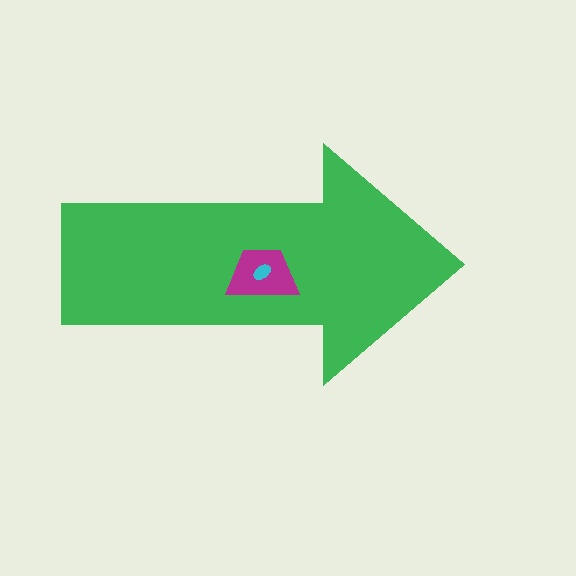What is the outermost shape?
The green arrow.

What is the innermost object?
The cyan ellipse.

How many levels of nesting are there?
3.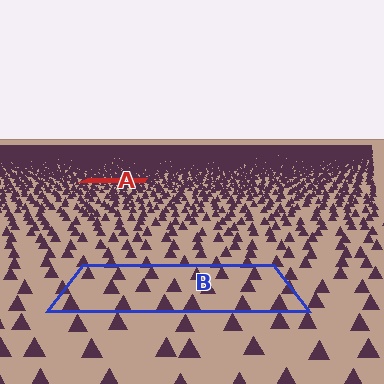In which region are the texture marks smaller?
The texture marks are smaller in region A, because it is farther away.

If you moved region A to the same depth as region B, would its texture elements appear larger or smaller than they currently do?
They would appear larger. At a closer depth, the same texture elements are projected at a bigger on-screen size.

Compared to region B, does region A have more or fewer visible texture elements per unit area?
Region A has more texture elements per unit area — they are packed more densely because it is farther away.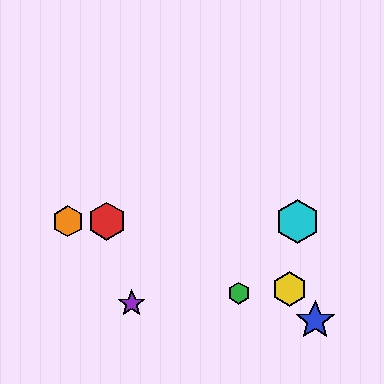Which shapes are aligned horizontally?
The red hexagon, the orange hexagon, the cyan hexagon are aligned horizontally.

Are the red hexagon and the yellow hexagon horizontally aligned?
No, the red hexagon is at y≈221 and the yellow hexagon is at y≈289.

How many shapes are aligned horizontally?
3 shapes (the red hexagon, the orange hexagon, the cyan hexagon) are aligned horizontally.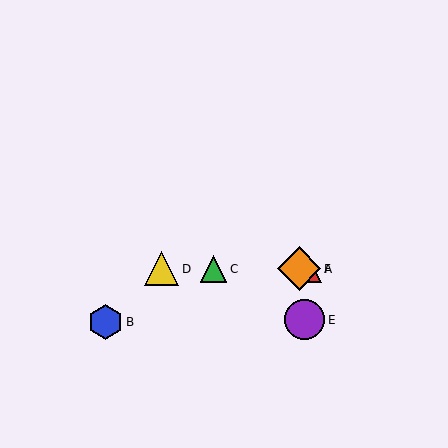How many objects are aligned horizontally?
4 objects (A, C, D, F) are aligned horizontally.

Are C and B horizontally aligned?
No, C is at y≈269 and B is at y≈322.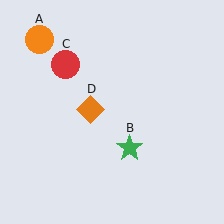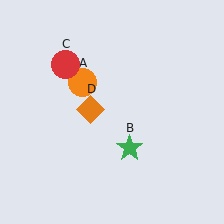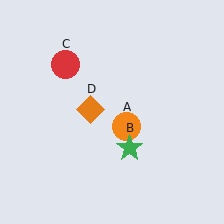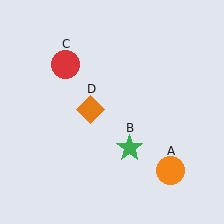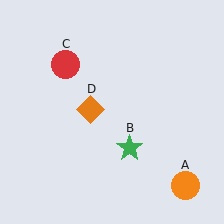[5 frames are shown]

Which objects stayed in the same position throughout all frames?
Green star (object B) and red circle (object C) and orange diamond (object D) remained stationary.